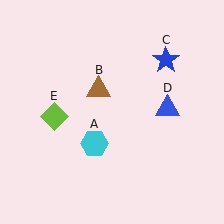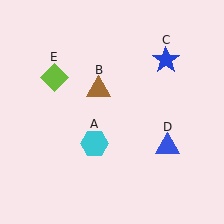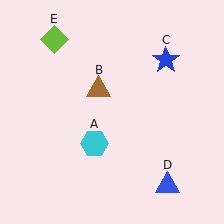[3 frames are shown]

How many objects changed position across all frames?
2 objects changed position: blue triangle (object D), lime diamond (object E).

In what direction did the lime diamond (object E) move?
The lime diamond (object E) moved up.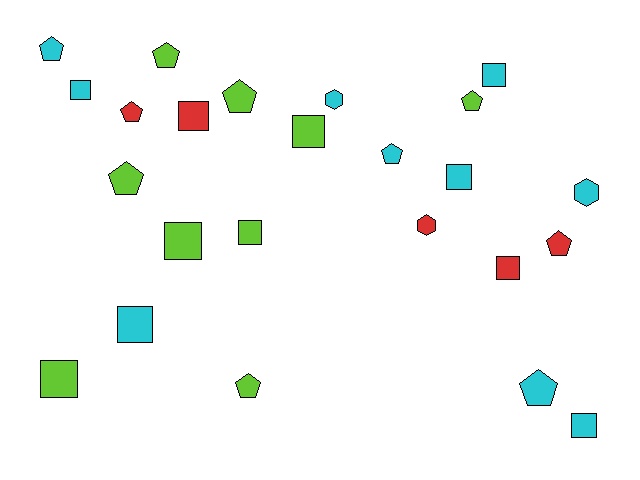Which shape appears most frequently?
Square, with 11 objects.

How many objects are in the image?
There are 24 objects.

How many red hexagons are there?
There is 1 red hexagon.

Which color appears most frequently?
Cyan, with 10 objects.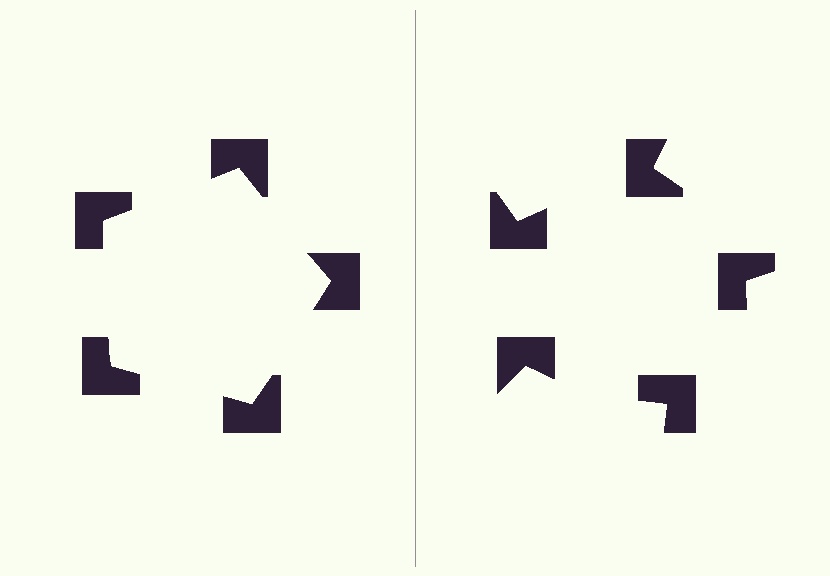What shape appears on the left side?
An illusory pentagon.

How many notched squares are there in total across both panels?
10 — 5 on each side.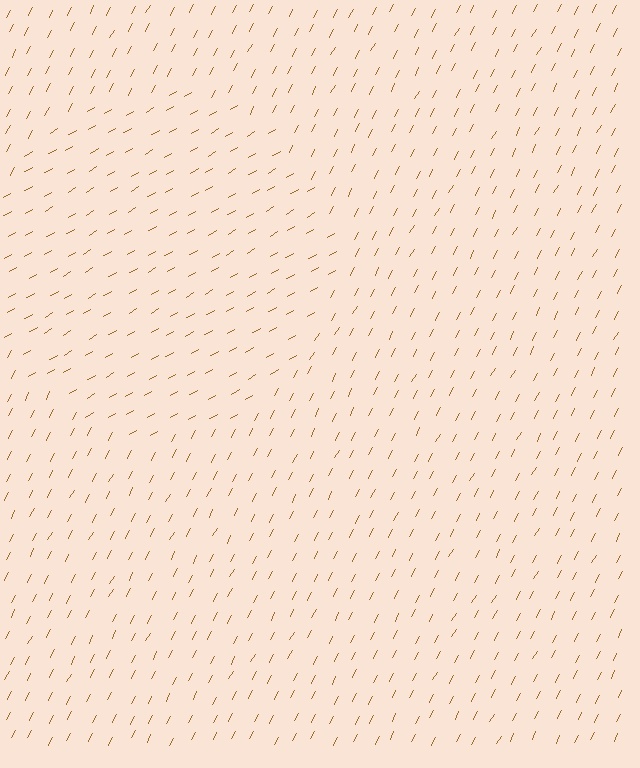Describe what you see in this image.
The image is filled with small brown line segments. A circle region in the image has lines oriented differently from the surrounding lines, creating a visible texture boundary.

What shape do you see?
I see a circle.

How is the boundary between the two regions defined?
The boundary is defined purely by a change in line orientation (approximately 32 degrees difference). All lines are the same color and thickness.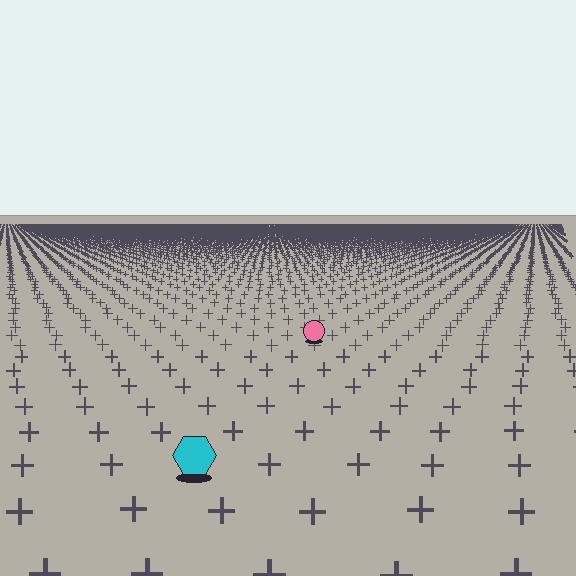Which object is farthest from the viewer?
The pink circle is farthest from the viewer. It appears smaller and the ground texture around it is denser.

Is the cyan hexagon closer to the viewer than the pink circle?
Yes. The cyan hexagon is closer — you can tell from the texture gradient: the ground texture is coarser near it.